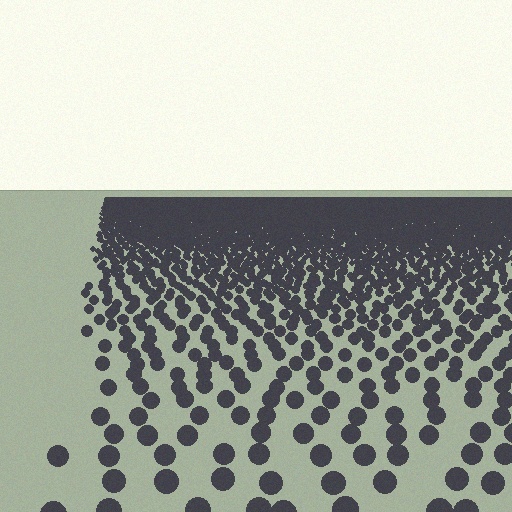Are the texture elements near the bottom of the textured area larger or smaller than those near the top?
Larger. Near the bottom, elements are closer to the viewer and appear at a bigger on-screen size.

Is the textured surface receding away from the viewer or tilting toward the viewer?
The surface is receding away from the viewer. Texture elements get smaller and denser toward the top.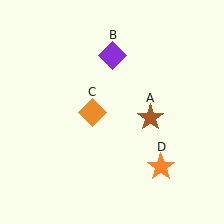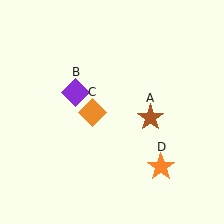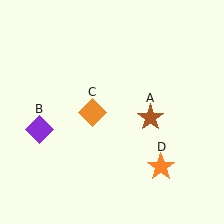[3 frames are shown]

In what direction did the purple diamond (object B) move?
The purple diamond (object B) moved down and to the left.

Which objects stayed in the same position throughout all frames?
Brown star (object A) and orange diamond (object C) and orange star (object D) remained stationary.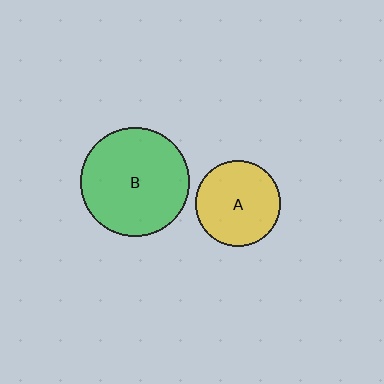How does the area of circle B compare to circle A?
Approximately 1.6 times.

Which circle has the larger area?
Circle B (green).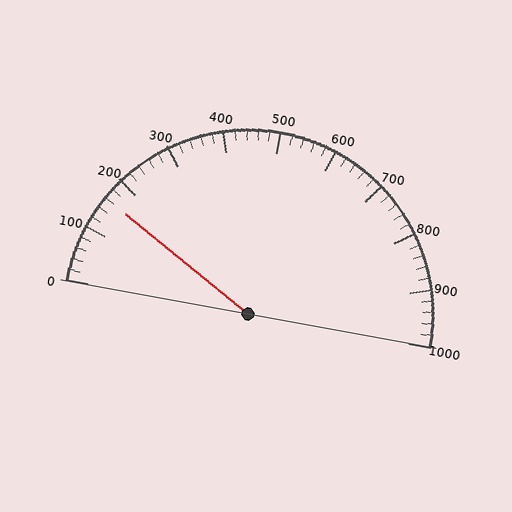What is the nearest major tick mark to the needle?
The nearest major tick mark is 200.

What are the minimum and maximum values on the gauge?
The gauge ranges from 0 to 1000.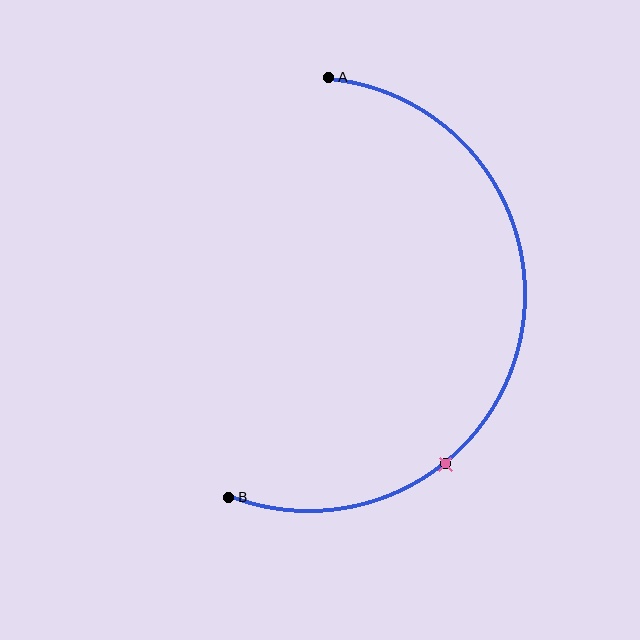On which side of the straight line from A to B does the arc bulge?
The arc bulges to the right of the straight line connecting A and B.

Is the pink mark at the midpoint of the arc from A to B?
No. The pink mark lies on the arc but is closer to endpoint B. The arc midpoint would be at the point on the curve equidistant along the arc from both A and B.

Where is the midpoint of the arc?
The arc midpoint is the point on the curve farthest from the straight line joining A and B. It sits to the right of that line.